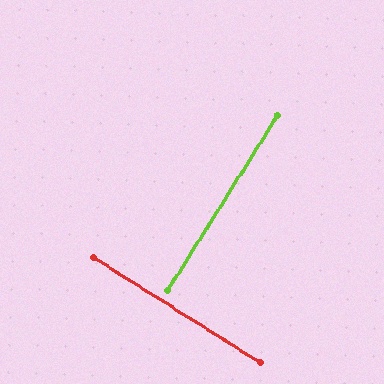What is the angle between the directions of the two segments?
Approximately 90 degrees.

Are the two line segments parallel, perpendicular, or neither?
Perpendicular — they meet at approximately 90°.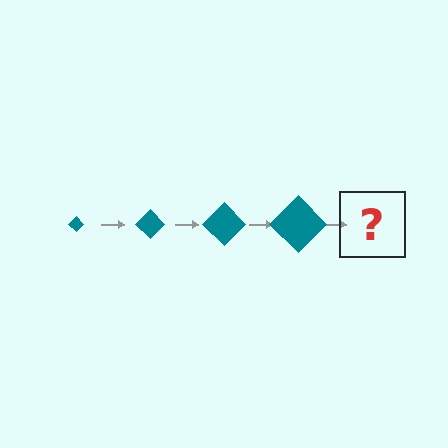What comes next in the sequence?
The next element should be a teal diamond, larger than the previous one.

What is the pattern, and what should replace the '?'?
The pattern is that the diamond gets progressively larger each step. The '?' should be a teal diamond, larger than the previous one.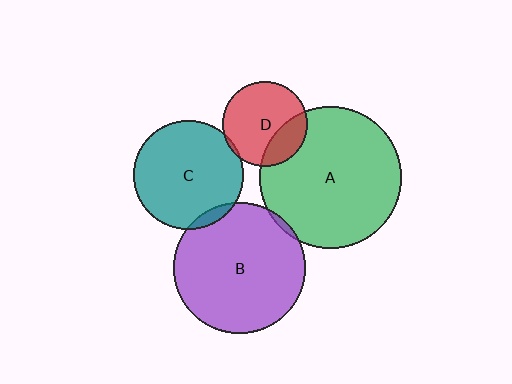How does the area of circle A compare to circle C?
Approximately 1.7 times.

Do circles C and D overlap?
Yes.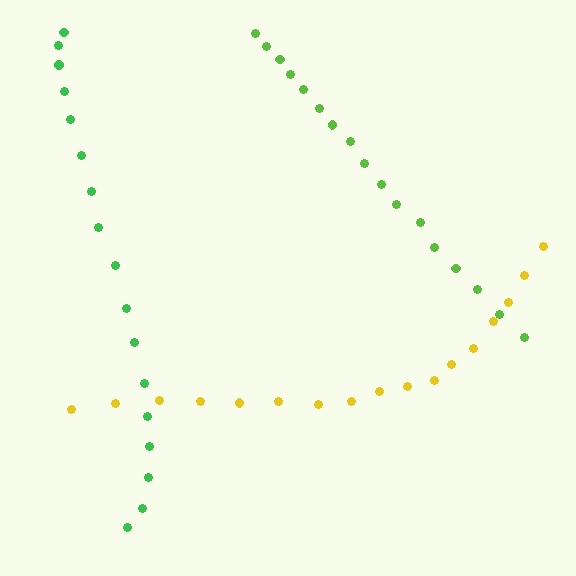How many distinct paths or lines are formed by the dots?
There are 3 distinct paths.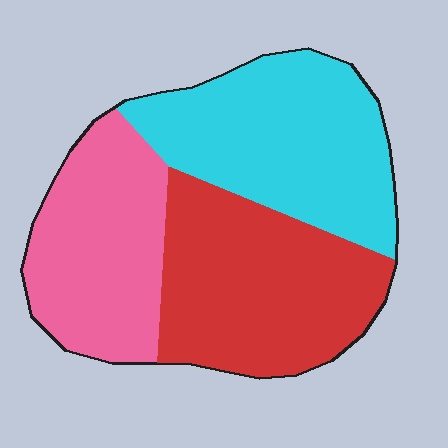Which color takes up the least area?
Pink, at roughly 30%.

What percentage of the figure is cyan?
Cyan takes up about three eighths (3/8) of the figure.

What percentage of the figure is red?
Red takes up about three eighths (3/8) of the figure.